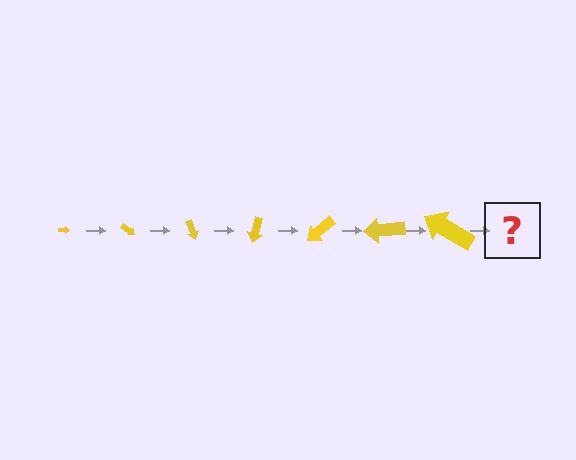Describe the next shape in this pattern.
It should be an arrow, larger than the previous one and rotated 245 degrees from the start.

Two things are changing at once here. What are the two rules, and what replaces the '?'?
The two rules are that the arrow grows larger each step and it rotates 35 degrees each step. The '?' should be an arrow, larger than the previous one and rotated 245 degrees from the start.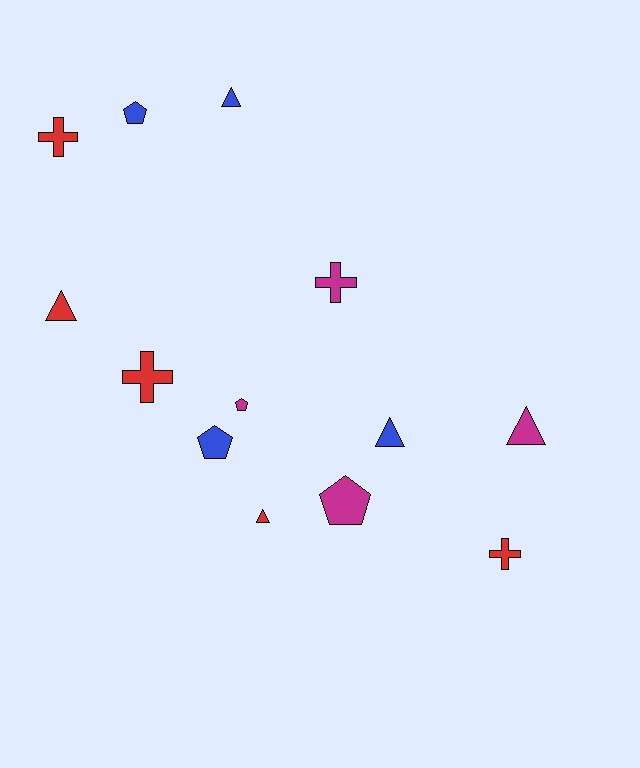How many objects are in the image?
There are 13 objects.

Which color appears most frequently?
Red, with 5 objects.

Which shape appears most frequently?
Triangle, with 5 objects.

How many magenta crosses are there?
There is 1 magenta cross.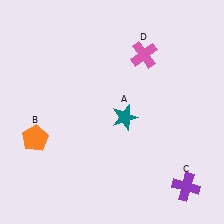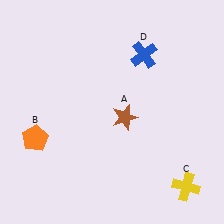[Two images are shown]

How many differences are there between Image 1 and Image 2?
There are 3 differences between the two images.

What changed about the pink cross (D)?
In Image 1, D is pink. In Image 2, it changed to blue.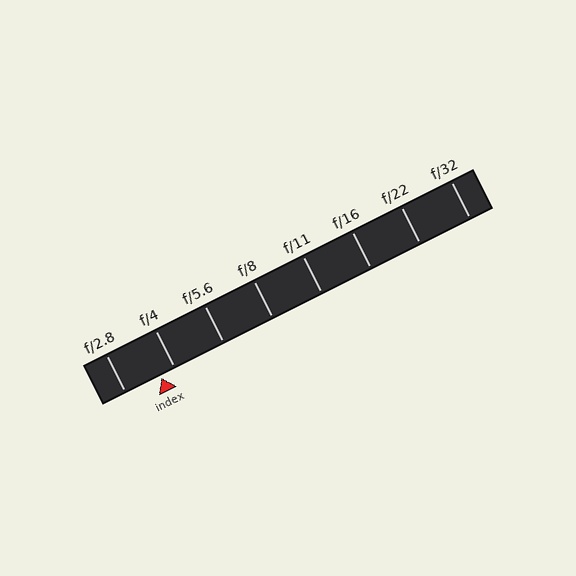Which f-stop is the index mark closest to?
The index mark is closest to f/4.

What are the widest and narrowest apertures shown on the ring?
The widest aperture shown is f/2.8 and the narrowest is f/32.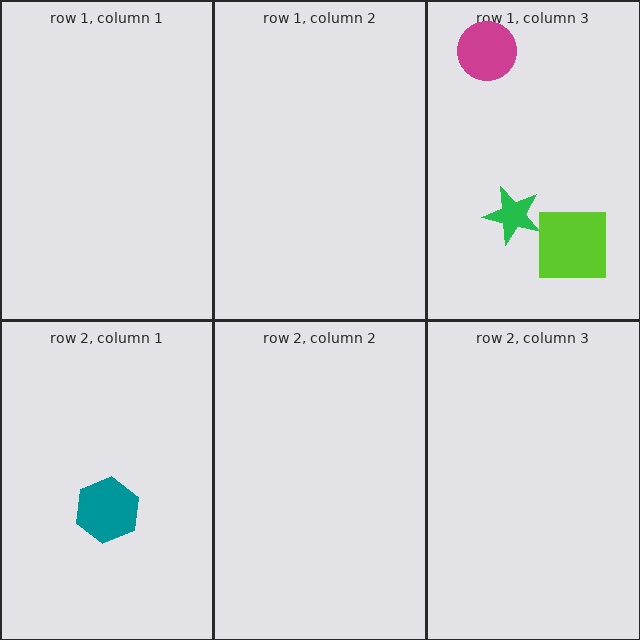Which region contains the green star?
The row 1, column 3 region.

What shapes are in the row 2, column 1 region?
The teal hexagon.